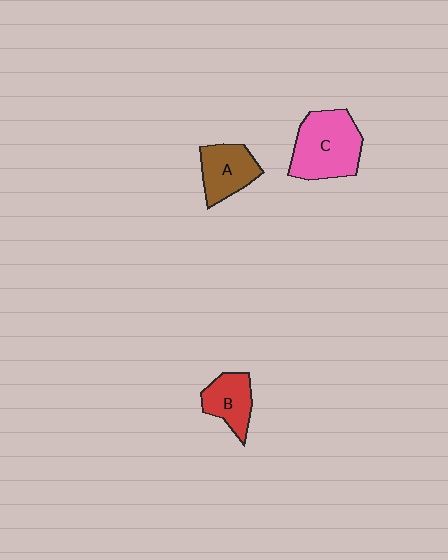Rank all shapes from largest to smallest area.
From largest to smallest: C (pink), A (brown), B (red).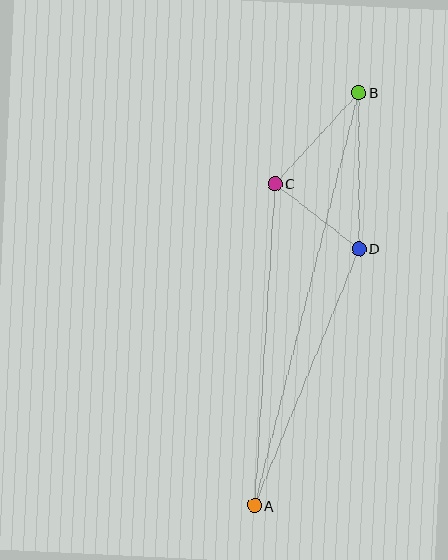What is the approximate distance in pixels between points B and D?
The distance between B and D is approximately 156 pixels.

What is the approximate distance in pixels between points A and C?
The distance between A and C is approximately 322 pixels.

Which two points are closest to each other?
Points C and D are closest to each other.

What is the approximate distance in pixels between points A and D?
The distance between A and D is approximately 277 pixels.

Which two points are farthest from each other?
Points A and B are farthest from each other.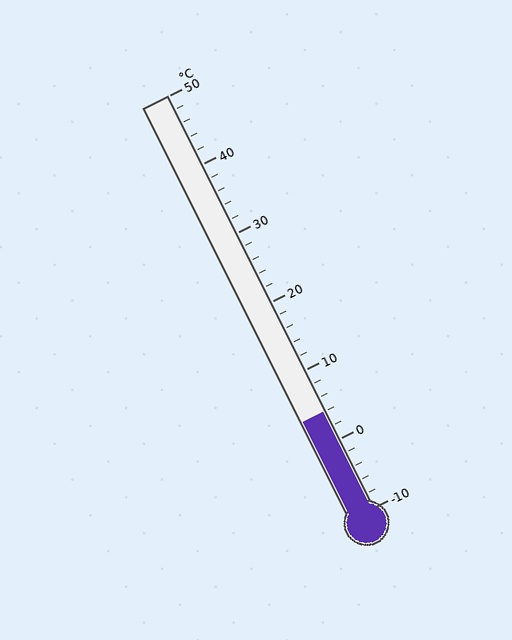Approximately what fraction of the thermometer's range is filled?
The thermometer is filled to approximately 25% of its range.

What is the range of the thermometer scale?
The thermometer scale ranges from -10°C to 50°C.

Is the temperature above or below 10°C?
The temperature is below 10°C.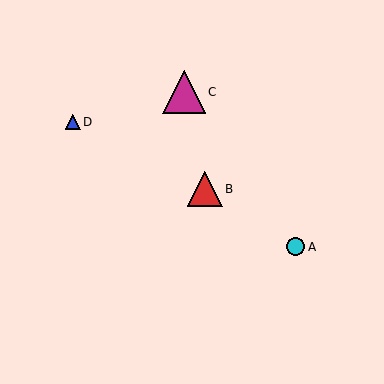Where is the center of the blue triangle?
The center of the blue triangle is at (73, 122).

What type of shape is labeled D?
Shape D is a blue triangle.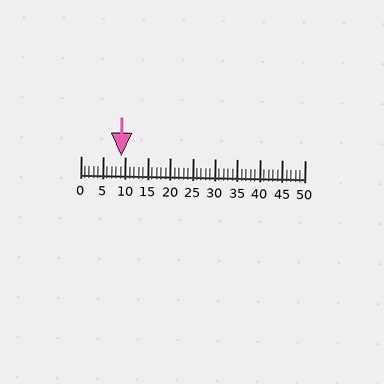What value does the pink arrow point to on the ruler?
The pink arrow points to approximately 9.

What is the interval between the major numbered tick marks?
The major tick marks are spaced 5 units apart.